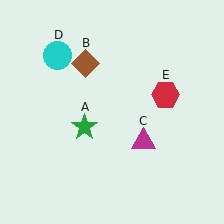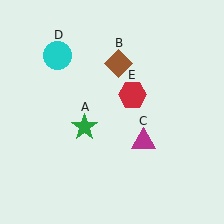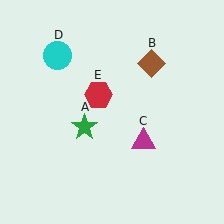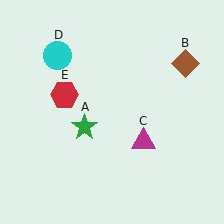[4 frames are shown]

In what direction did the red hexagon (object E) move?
The red hexagon (object E) moved left.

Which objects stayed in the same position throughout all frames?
Green star (object A) and magenta triangle (object C) and cyan circle (object D) remained stationary.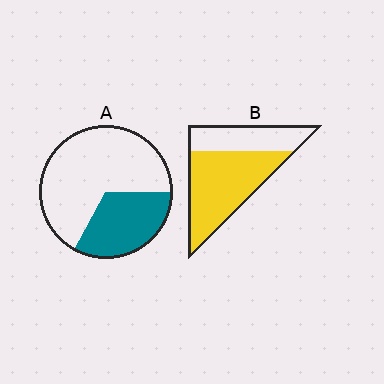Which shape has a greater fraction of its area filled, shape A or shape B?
Shape B.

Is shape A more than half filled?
No.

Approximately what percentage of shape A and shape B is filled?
A is approximately 35% and B is approximately 65%.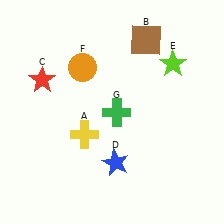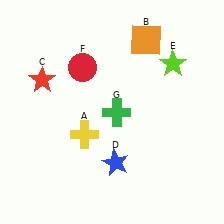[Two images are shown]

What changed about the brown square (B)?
In Image 1, B is brown. In Image 2, it changed to orange.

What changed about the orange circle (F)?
In Image 1, F is orange. In Image 2, it changed to red.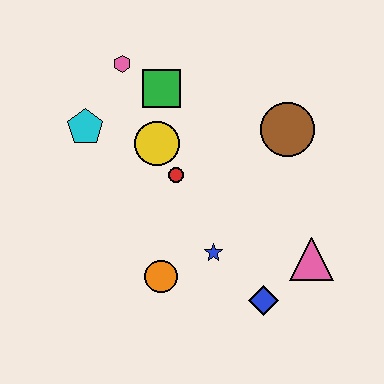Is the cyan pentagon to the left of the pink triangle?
Yes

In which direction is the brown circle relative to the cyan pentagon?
The brown circle is to the right of the cyan pentagon.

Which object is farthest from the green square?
The blue diamond is farthest from the green square.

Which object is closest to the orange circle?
The blue star is closest to the orange circle.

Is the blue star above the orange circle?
Yes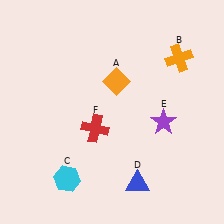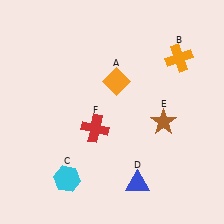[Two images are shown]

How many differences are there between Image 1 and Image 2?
There is 1 difference between the two images.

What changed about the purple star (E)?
In Image 1, E is purple. In Image 2, it changed to brown.